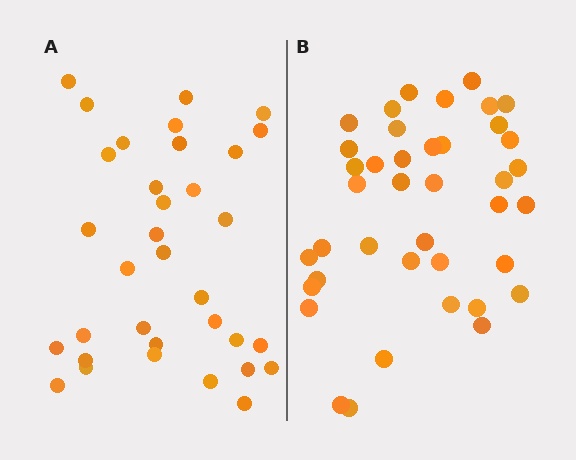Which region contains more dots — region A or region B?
Region B (the right region) has more dots.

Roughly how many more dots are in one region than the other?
Region B has about 6 more dots than region A.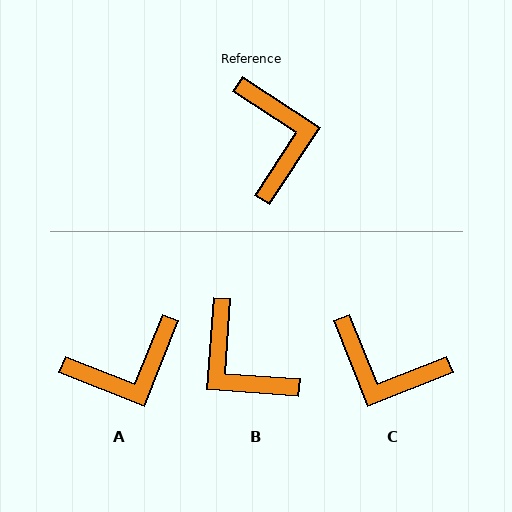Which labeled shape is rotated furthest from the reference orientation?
B, about 151 degrees away.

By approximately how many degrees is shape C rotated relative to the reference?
Approximately 125 degrees clockwise.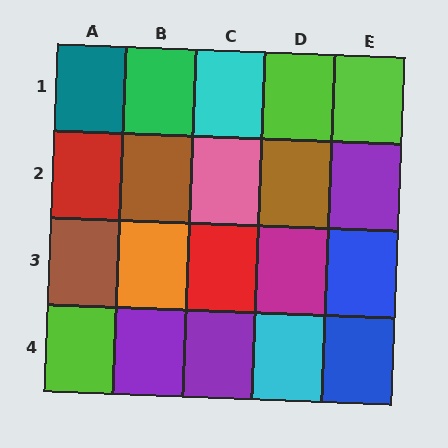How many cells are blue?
2 cells are blue.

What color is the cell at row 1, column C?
Cyan.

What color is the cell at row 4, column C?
Purple.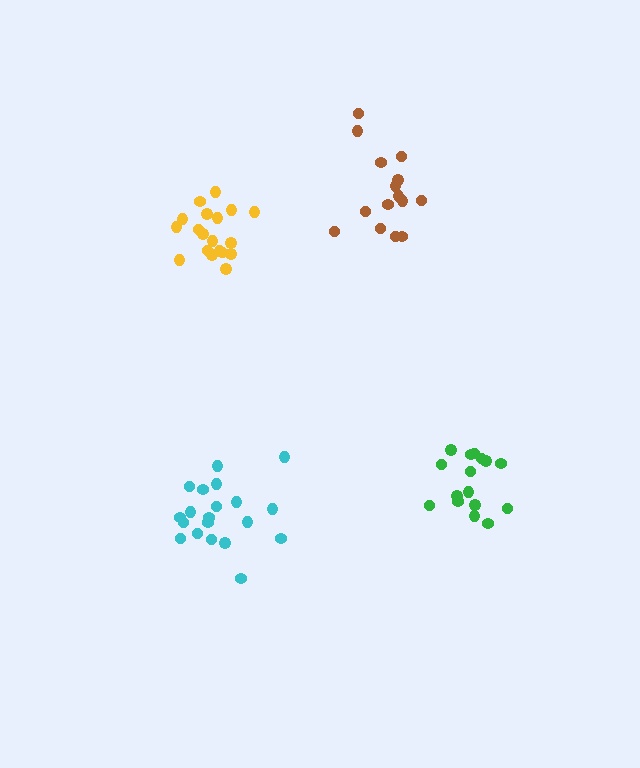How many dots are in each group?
Group 1: 19 dots, Group 2: 15 dots, Group 3: 16 dots, Group 4: 20 dots (70 total).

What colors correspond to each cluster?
The clusters are colored: yellow, brown, green, cyan.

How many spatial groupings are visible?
There are 4 spatial groupings.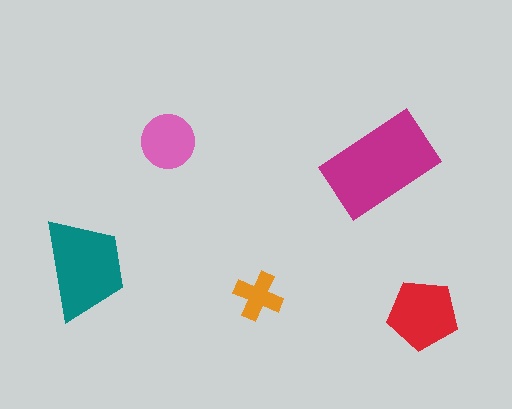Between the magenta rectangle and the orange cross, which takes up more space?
The magenta rectangle.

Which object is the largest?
The magenta rectangle.